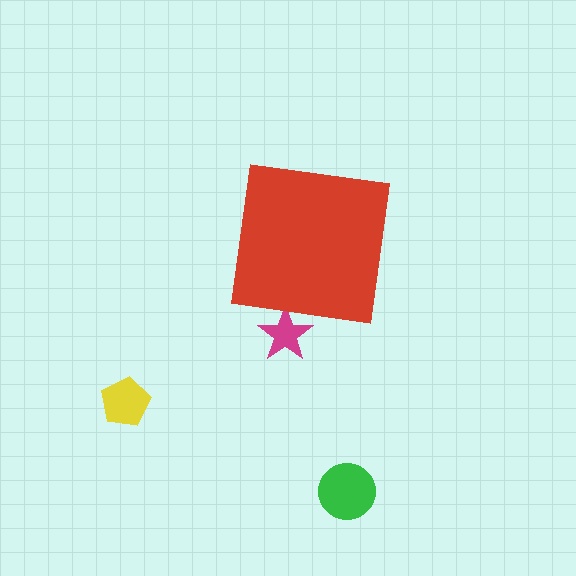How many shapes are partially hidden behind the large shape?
1 shape is partially hidden.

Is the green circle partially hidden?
No, the green circle is fully visible.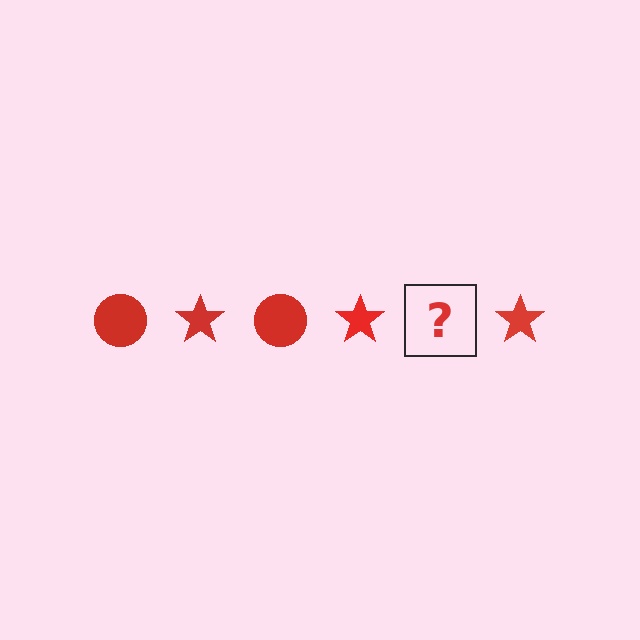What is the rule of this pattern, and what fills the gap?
The rule is that the pattern cycles through circle, star shapes in red. The gap should be filled with a red circle.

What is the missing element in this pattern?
The missing element is a red circle.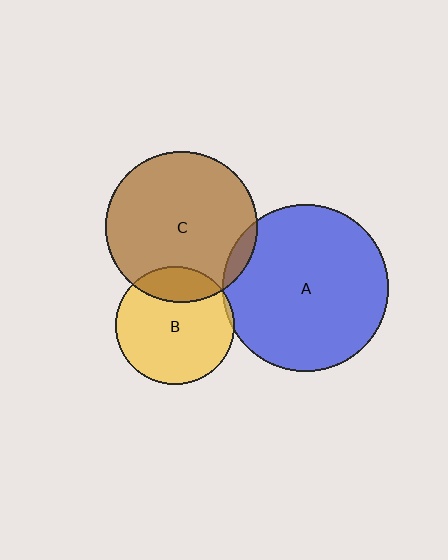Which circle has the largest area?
Circle A (blue).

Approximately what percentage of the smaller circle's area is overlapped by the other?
Approximately 5%.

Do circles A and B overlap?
Yes.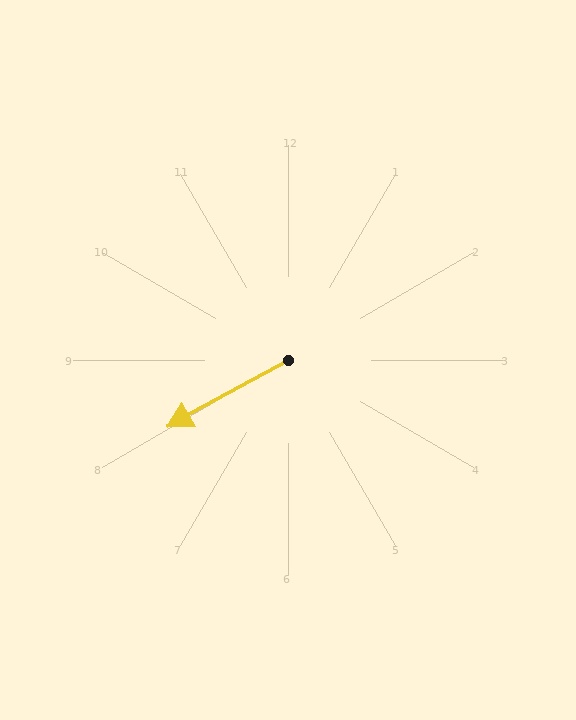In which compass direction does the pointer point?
Southwest.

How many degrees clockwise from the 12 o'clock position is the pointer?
Approximately 241 degrees.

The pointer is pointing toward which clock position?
Roughly 8 o'clock.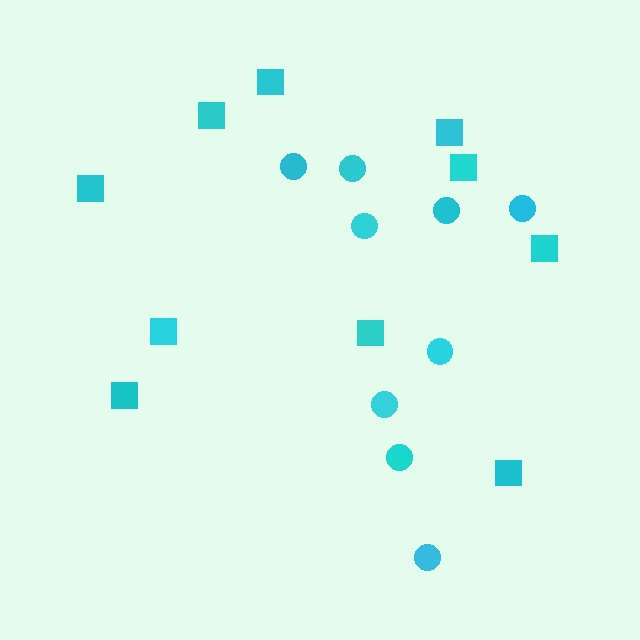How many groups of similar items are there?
There are 2 groups: one group of circles (9) and one group of squares (10).